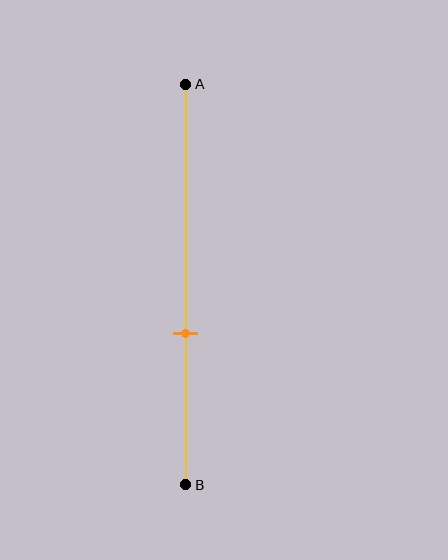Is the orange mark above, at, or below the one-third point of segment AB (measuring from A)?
The orange mark is below the one-third point of segment AB.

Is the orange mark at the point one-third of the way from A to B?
No, the mark is at about 60% from A, not at the 33% one-third point.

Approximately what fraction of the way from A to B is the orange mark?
The orange mark is approximately 60% of the way from A to B.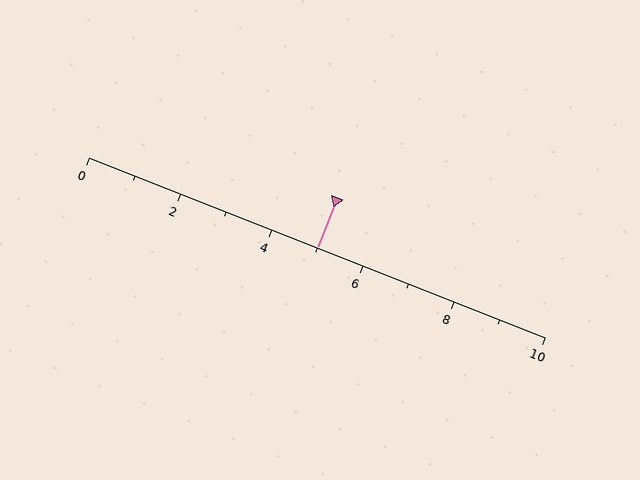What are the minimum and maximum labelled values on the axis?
The axis runs from 0 to 10.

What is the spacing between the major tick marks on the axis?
The major ticks are spaced 2 apart.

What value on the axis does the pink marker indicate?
The marker indicates approximately 5.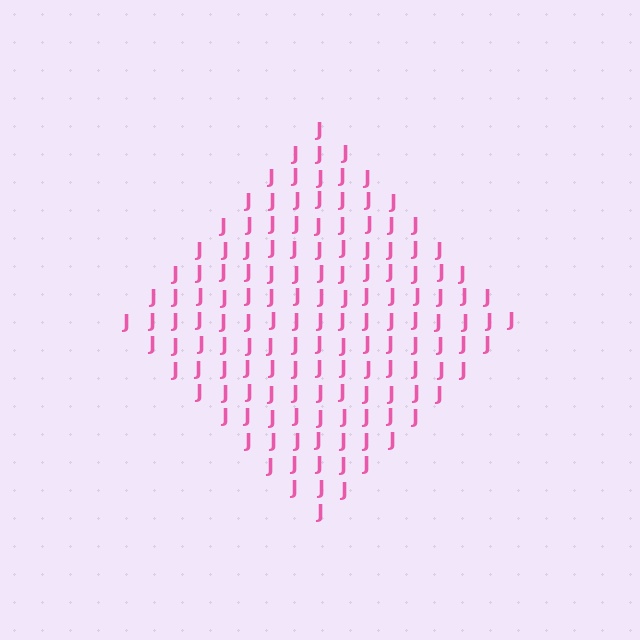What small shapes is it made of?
It is made of small letter J's.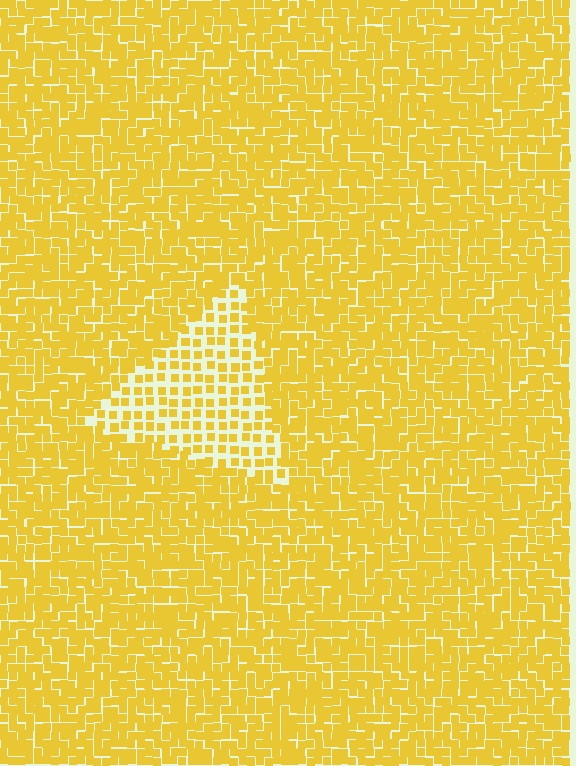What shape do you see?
I see a triangle.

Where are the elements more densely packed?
The elements are more densely packed outside the triangle boundary.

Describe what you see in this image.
The image contains small yellow elements arranged at two different densities. A triangle-shaped region is visible where the elements are less densely packed than the surrounding area.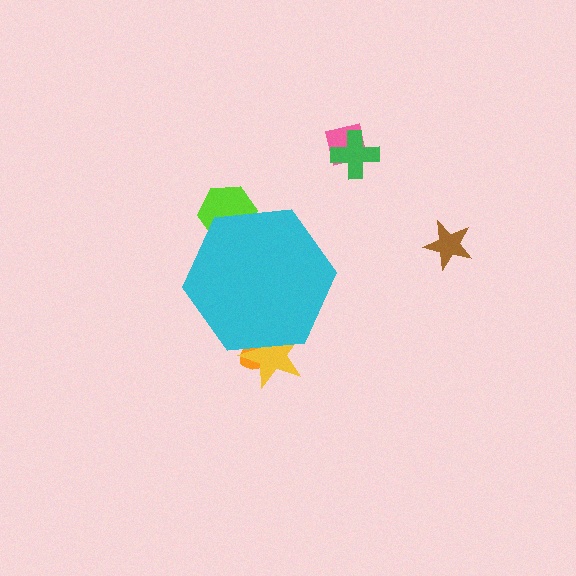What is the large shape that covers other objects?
A cyan hexagon.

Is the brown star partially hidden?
No, the brown star is fully visible.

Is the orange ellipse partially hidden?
Yes, the orange ellipse is partially hidden behind the cyan hexagon.